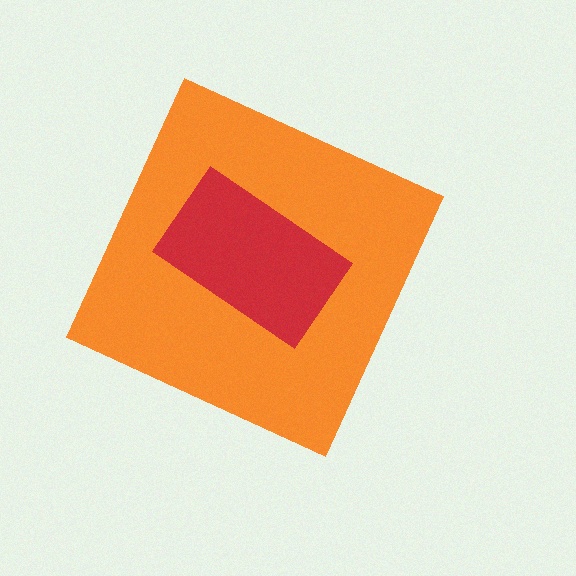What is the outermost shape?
The orange diamond.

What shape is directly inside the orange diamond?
The red rectangle.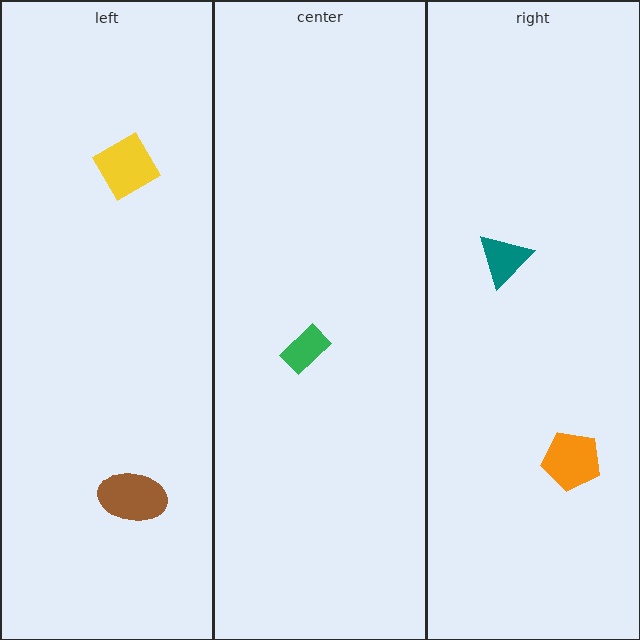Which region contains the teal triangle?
The right region.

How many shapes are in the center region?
1.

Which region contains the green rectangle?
The center region.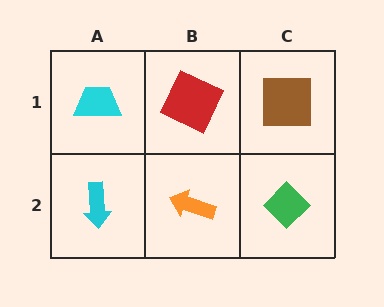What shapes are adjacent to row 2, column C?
A brown square (row 1, column C), an orange arrow (row 2, column B).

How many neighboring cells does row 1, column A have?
2.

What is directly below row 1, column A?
A cyan arrow.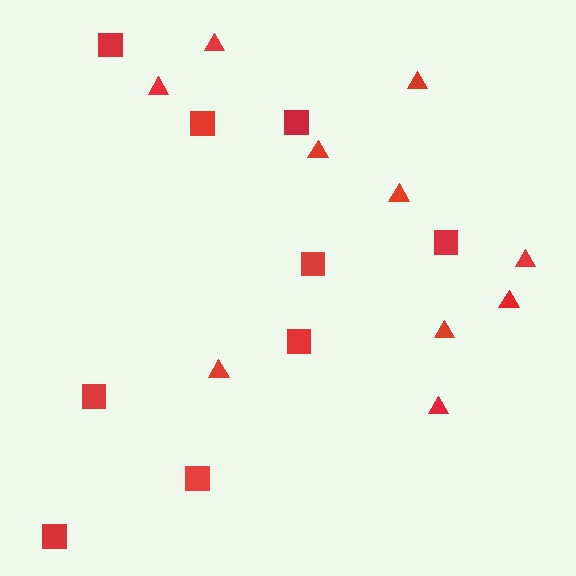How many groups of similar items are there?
There are 2 groups: one group of squares (9) and one group of triangles (10).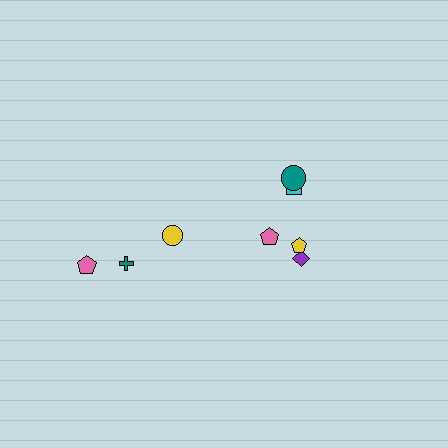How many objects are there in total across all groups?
There are 8 objects.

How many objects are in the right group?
There are 5 objects.